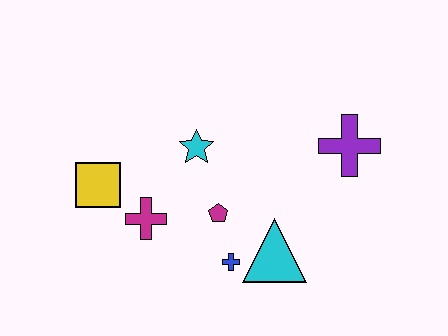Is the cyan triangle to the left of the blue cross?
No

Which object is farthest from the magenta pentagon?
The purple cross is farthest from the magenta pentagon.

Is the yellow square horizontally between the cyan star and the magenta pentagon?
No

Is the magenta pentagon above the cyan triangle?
Yes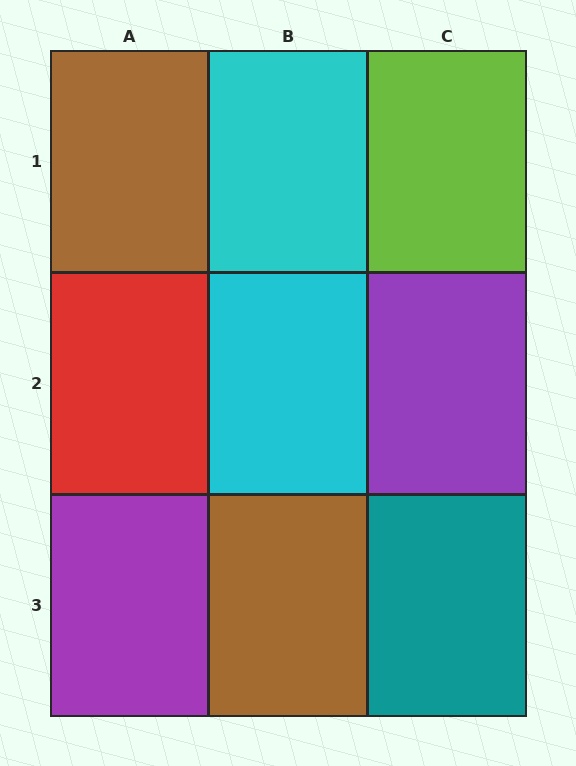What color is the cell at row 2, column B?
Cyan.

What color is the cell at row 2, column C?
Purple.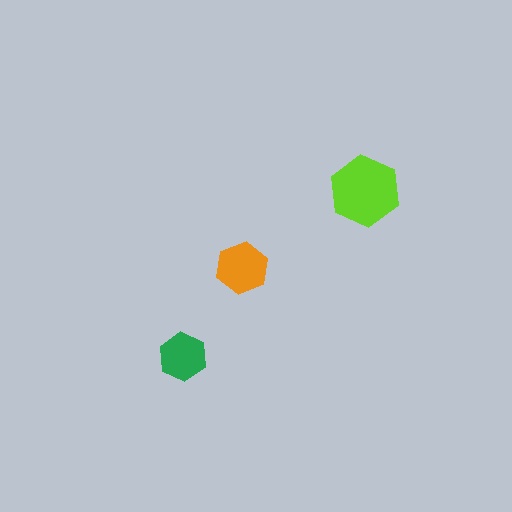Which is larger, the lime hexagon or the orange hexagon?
The lime one.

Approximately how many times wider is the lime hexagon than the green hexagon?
About 1.5 times wider.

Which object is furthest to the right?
The lime hexagon is rightmost.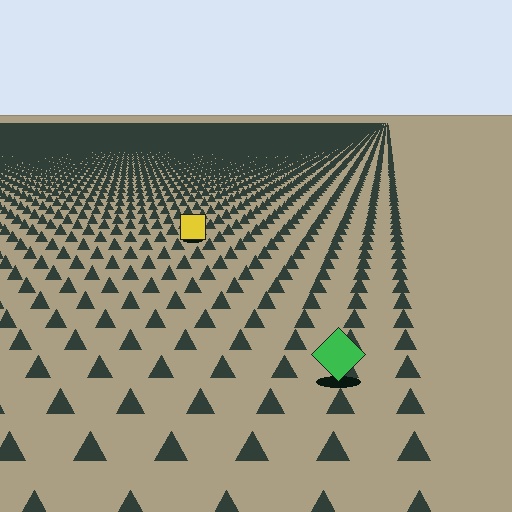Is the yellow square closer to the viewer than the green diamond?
No. The green diamond is closer — you can tell from the texture gradient: the ground texture is coarser near it.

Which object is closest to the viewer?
The green diamond is closest. The texture marks near it are larger and more spread out.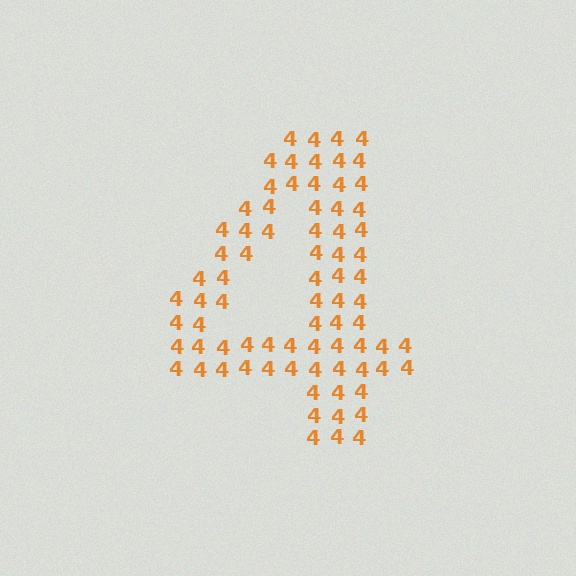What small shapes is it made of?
It is made of small digit 4's.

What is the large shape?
The large shape is the digit 4.